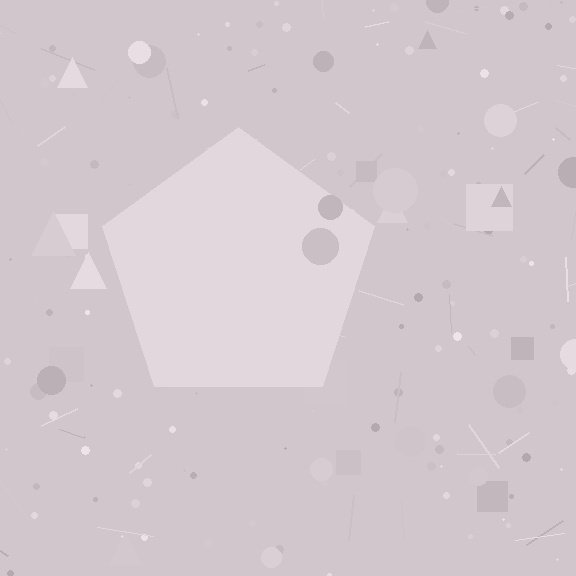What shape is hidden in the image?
A pentagon is hidden in the image.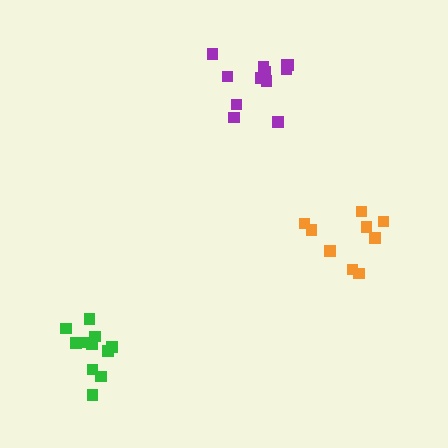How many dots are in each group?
Group 1: 9 dots, Group 2: 12 dots, Group 3: 11 dots (32 total).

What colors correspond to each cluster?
The clusters are colored: orange, purple, green.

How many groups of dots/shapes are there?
There are 3 groups.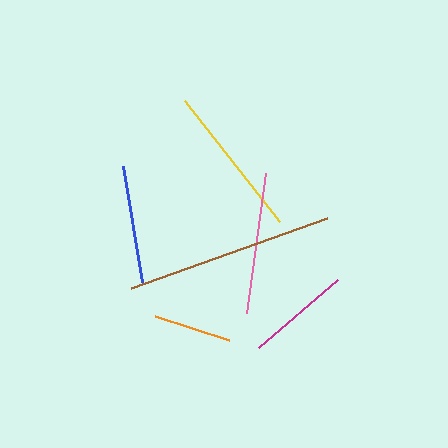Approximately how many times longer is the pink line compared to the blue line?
The pink line is approximately 1.2 times the length of the blue line.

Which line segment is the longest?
The brown line is the longest at approximately 208 pixels.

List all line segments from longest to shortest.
From longest to shortest: brown, yellow, pink, blue, magenta, orange.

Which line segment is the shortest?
The orange line is the shortest at approximately 78 pixels.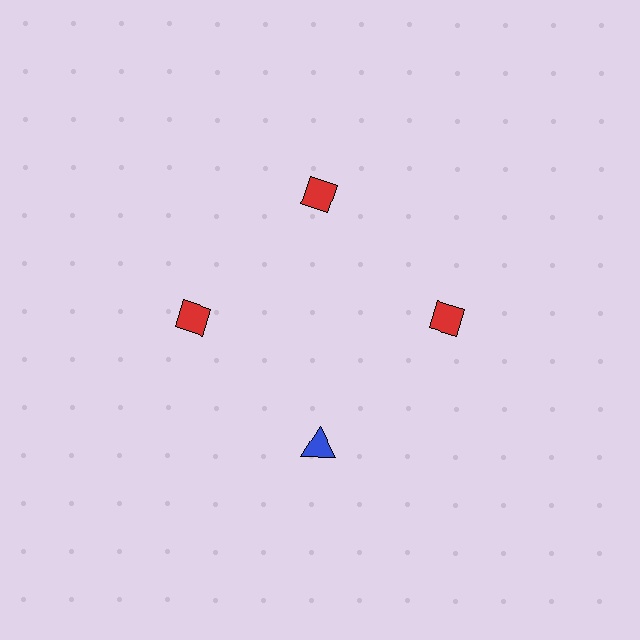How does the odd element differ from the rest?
It differs in both color (blue instead of red) and shape (triangle instead of diamond).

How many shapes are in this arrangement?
There are 4 shapes arranged in a ring pattern.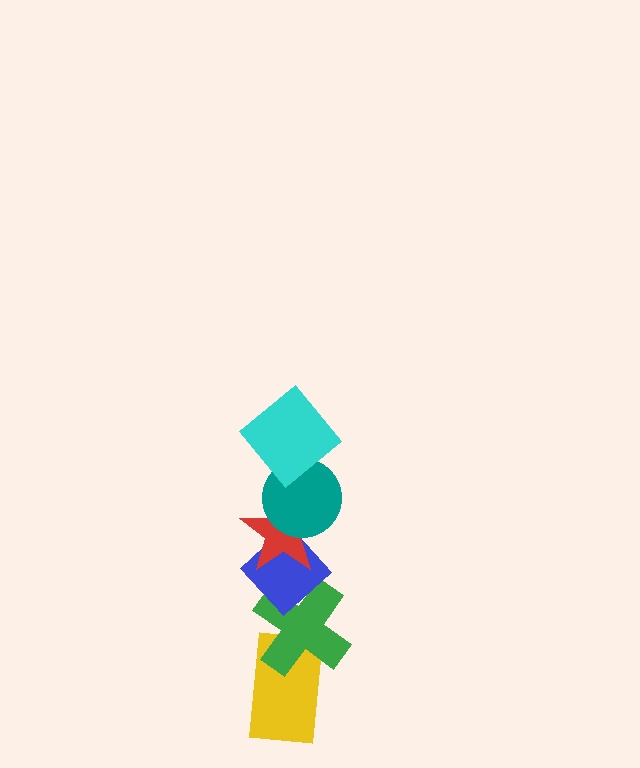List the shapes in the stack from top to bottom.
From top to bottom: the cyan diamond, the teal circle, the red star, the blue diamond, the green cross, the yellow rectangle.